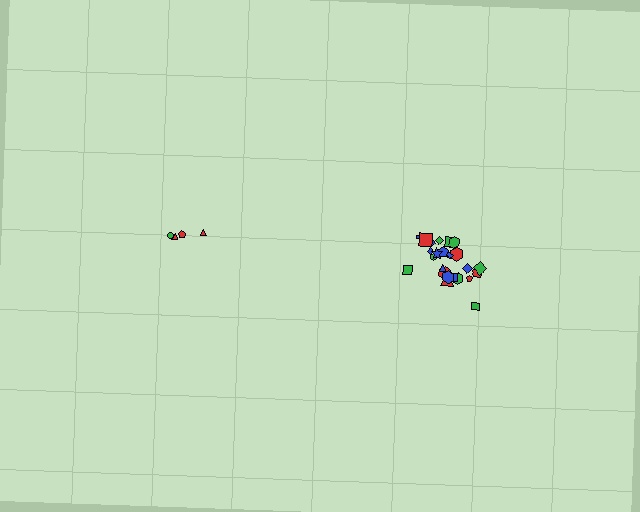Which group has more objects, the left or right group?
The right group.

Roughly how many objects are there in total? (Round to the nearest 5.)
Roughly 30 objects in total.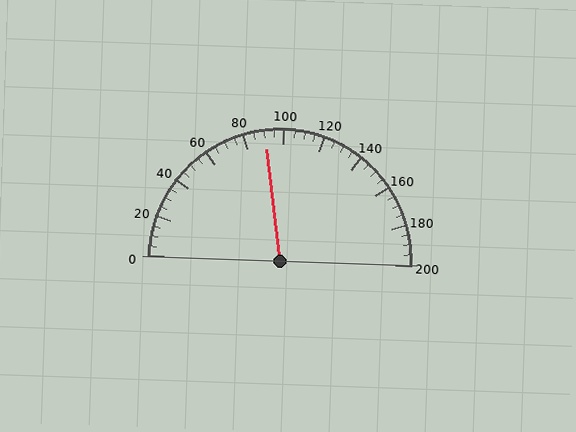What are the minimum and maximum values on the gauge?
The gauge ranges from 0 to 200.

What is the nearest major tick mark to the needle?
The nearest major tick mark is 80.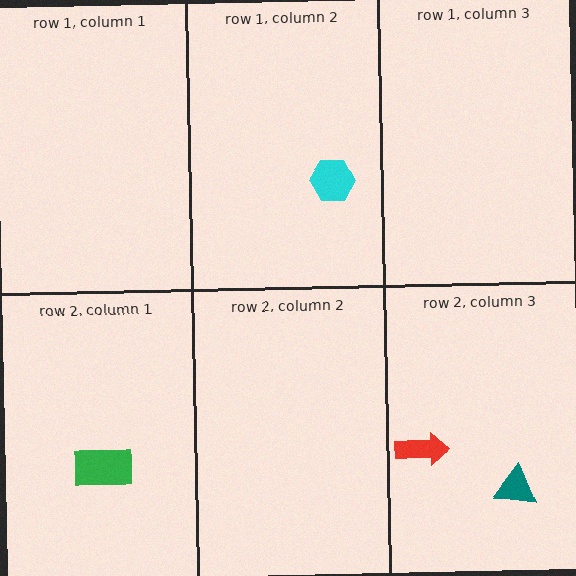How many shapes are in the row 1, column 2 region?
1.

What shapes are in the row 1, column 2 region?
The cyan hexagon.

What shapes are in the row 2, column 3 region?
The teal triangle, the red arrow.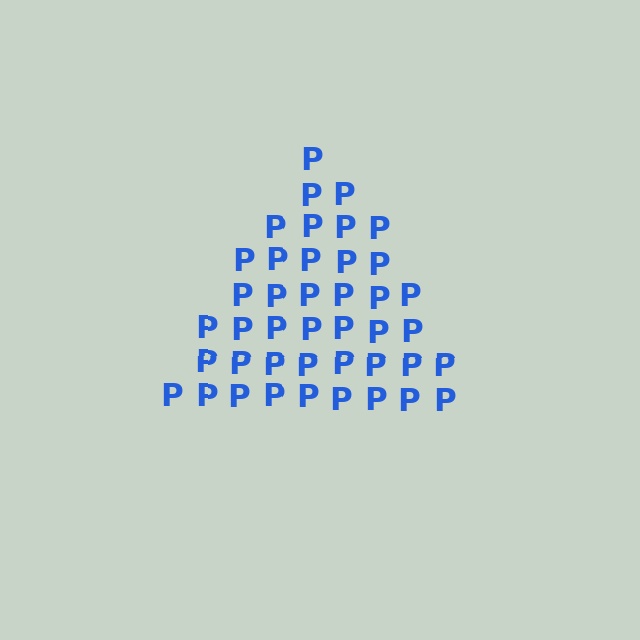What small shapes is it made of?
It is made of small letter P's.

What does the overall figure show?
The overall figure shows a triangle.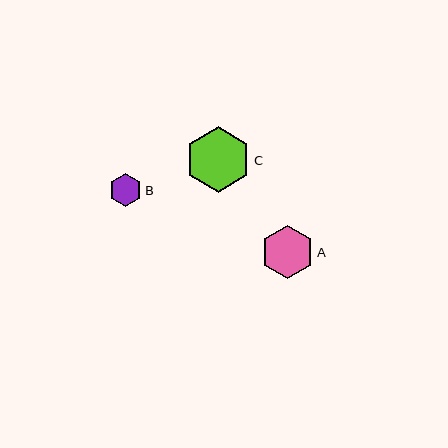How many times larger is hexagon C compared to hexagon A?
Hexagon C is approximately 1.2 times the size of hexagon A.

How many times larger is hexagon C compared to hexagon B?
Hexagon C is approximately 2.0 times the size of hexagon B.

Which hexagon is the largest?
Hexagon C is the largest with a size of approximately 65 pixels.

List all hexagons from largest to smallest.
From largest to smallest: C, A, B.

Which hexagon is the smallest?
Hexagon B is the smallest with a size of approximately 33 pixels.